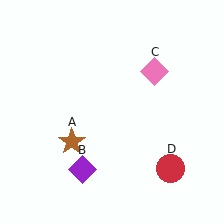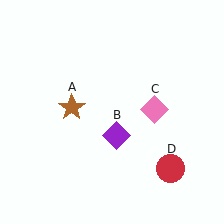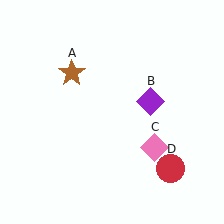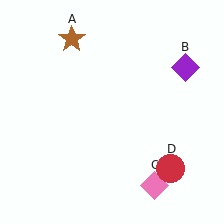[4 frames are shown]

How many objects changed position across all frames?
3 objects changed position: brown star (object A), purple diamond (object B), pink diamond (object C).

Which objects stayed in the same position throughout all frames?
Red circle (object D) remained stationary.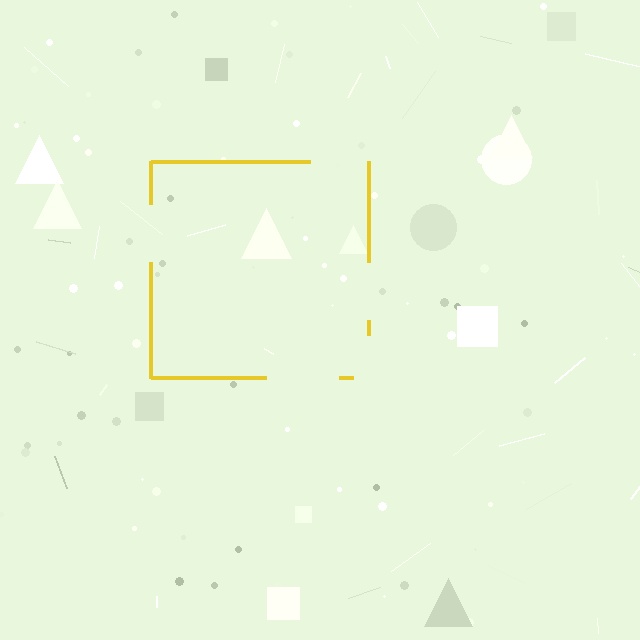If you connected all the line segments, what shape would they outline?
They would outline a square.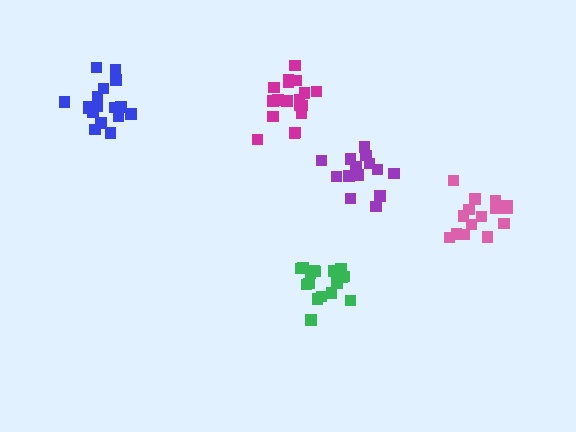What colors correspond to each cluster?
The clusters are colored: green, pink, magenta, purple, blue.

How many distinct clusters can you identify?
There are 5 distinct clusters.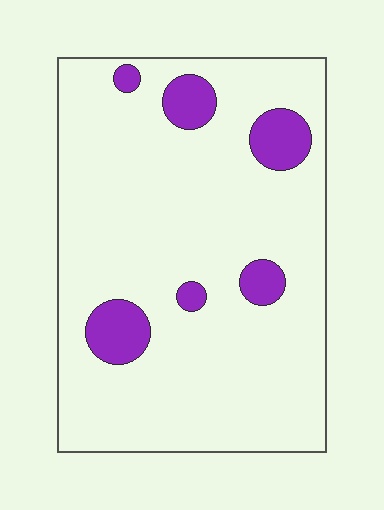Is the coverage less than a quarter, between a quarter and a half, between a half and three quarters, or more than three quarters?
Less than a quarter.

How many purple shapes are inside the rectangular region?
6.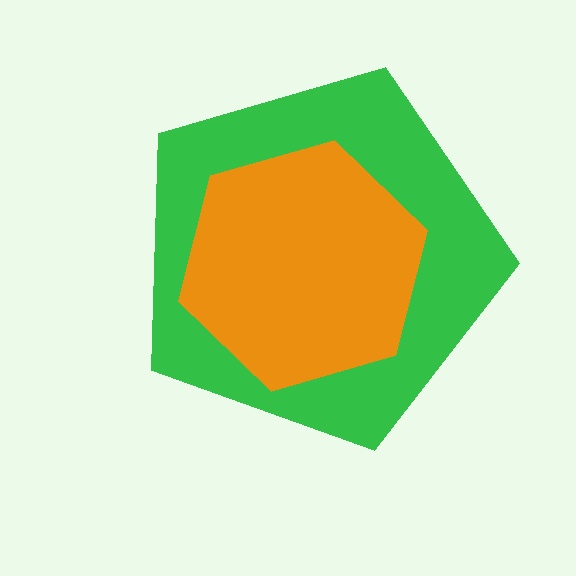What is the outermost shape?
The green pentagon.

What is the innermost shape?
The orange hexagon.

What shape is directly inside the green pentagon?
The orange hexagon.